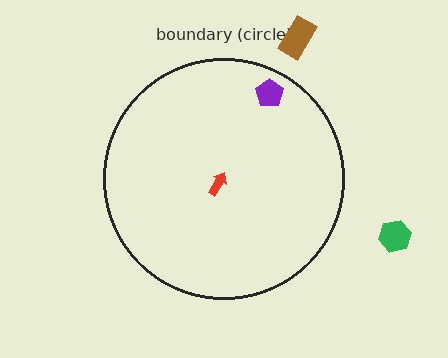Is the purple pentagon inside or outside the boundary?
Inside.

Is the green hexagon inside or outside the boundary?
Outside.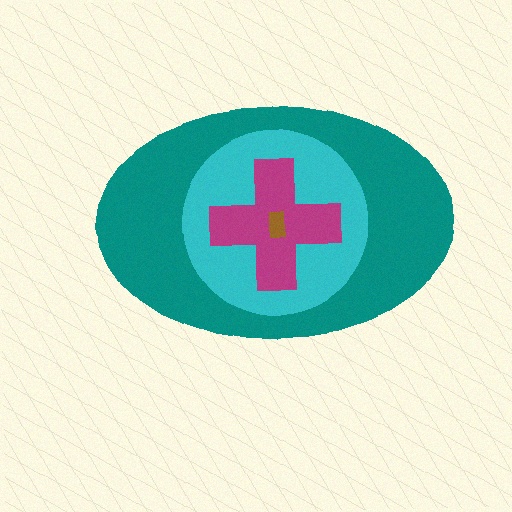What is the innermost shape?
The brown rectangle.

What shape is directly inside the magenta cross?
The brown rectangle.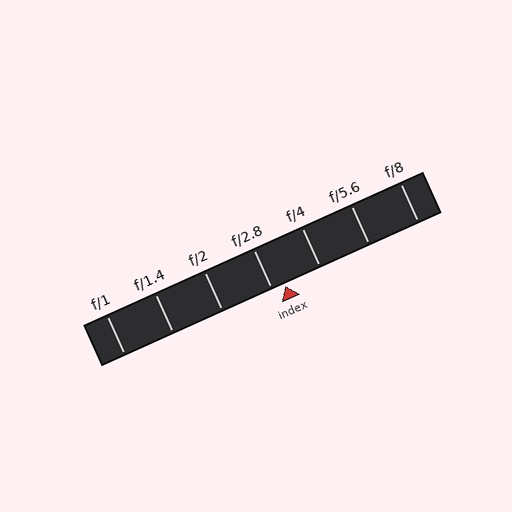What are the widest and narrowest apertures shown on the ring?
The widest aperture shown is f/1 and the narrowest is f/8.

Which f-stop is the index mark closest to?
The index mark is closest to f/2.8.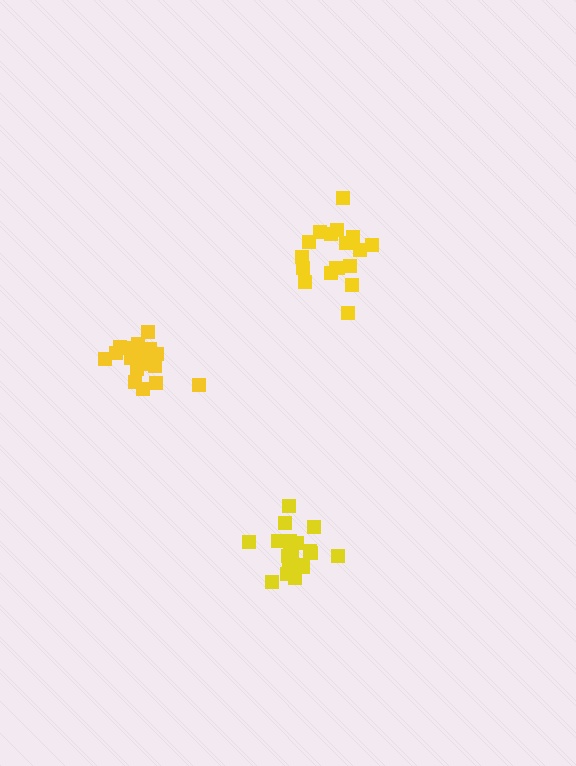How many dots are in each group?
Group 1: 19 dots, Group 2: 17 dots, Group 3: 18 dots (54 total).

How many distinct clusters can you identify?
There are 3 distinct clusters.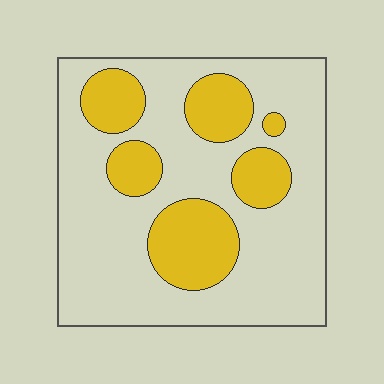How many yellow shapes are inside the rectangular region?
6.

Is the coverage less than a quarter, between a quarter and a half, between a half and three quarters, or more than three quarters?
Between a quarter and a half.